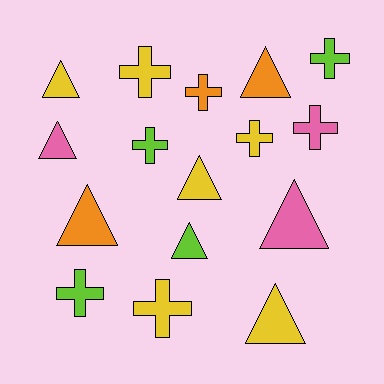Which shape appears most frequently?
Cross, with 8 objects.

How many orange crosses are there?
There is 1 orange cross.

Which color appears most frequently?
Yellow, with 6 objects.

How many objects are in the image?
There are 16 objects.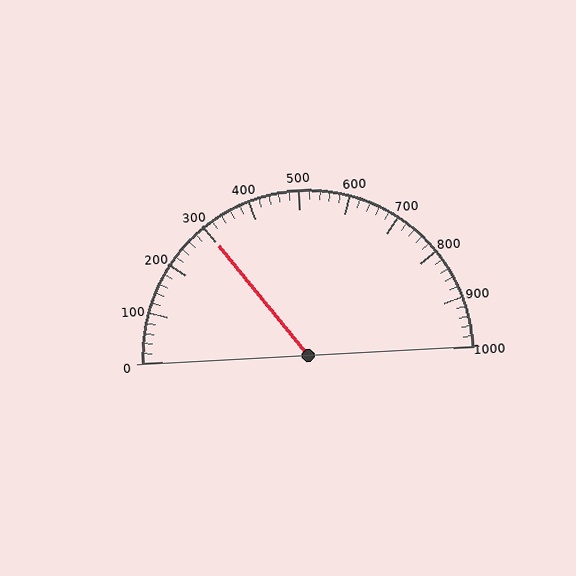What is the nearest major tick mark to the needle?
The nearest major tick mark is 300.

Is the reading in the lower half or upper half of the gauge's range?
The reading is in the lower half of the range (0 to 1000).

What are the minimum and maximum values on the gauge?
The gauge ranges from 0 to 1000.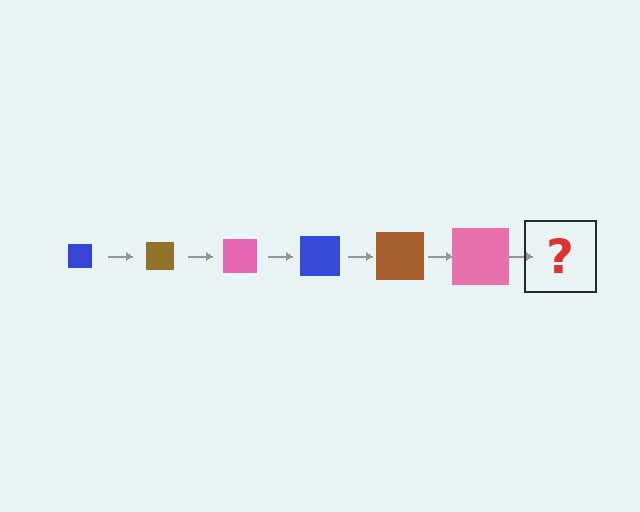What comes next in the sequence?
The next element should be a blue square, larger than the previous one.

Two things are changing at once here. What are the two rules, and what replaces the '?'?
The two rules are that the square grows larger each step and the color cycles through blue, brown, and pink. The '?' should be a blue square, larger than the previous one.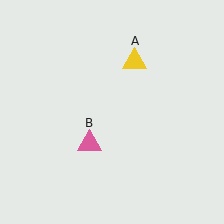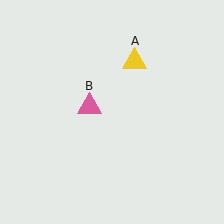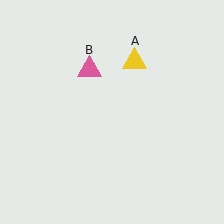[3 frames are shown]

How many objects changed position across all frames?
1 object changed position: pink triangle (object B).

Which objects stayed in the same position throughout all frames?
Yellow triangle (object A) remained stationary.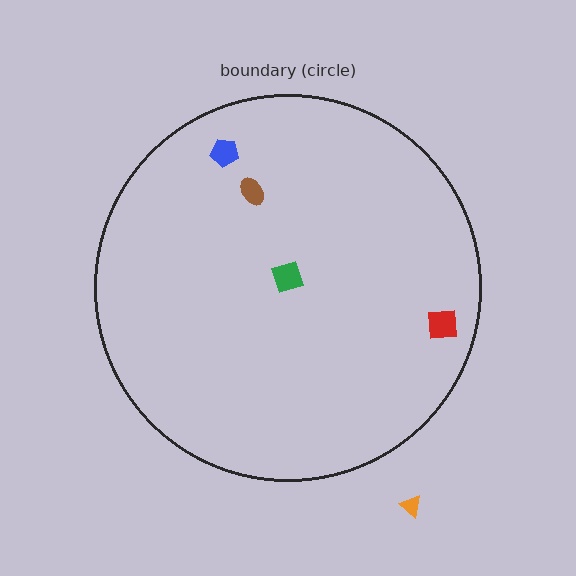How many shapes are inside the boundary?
4 inside, 1 outside.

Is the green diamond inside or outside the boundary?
Inside.